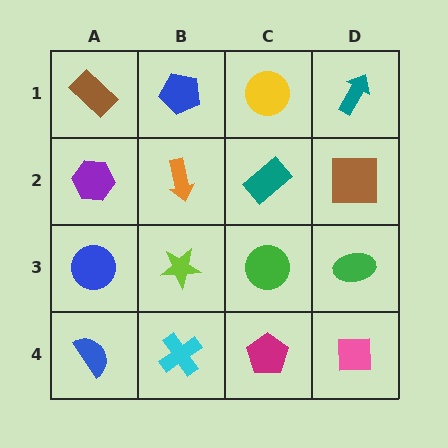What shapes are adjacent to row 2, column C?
A yellow circle (row 1, column C), a green circle (row 3, column C), an orange arrow (row 2, column B), a brown square (row 2, column D).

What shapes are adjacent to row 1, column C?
A teal rectangle (row 2, column C), a blue pentagon (row 1, column B), a teal arrow (row 1, column D).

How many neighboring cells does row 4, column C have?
3.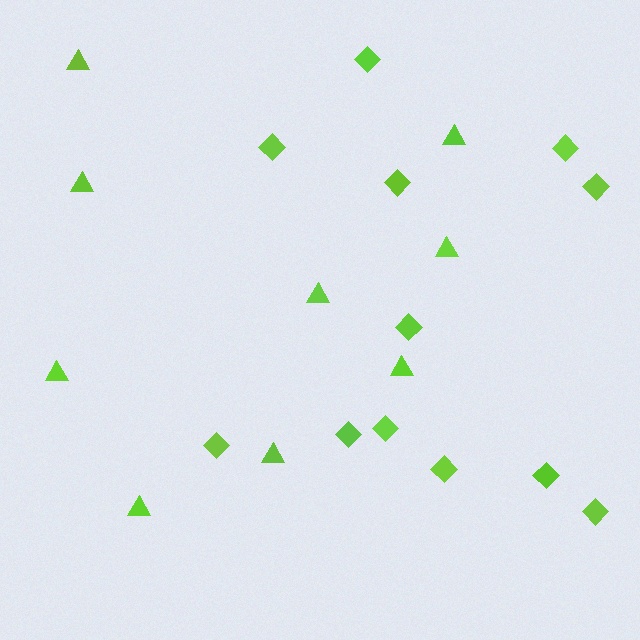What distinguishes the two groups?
There are 2 groups: one group of triangles (9) and one group of diamonds (12).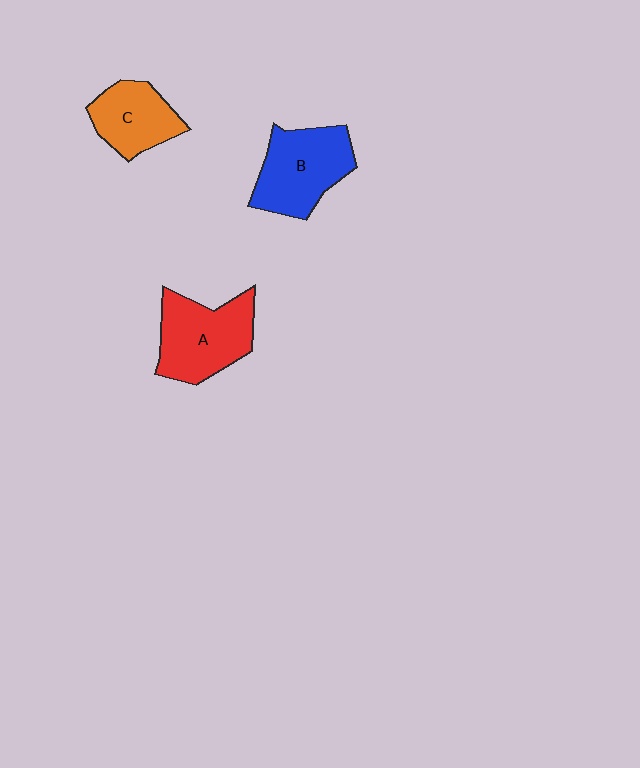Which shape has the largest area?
Shape A (red).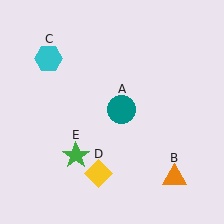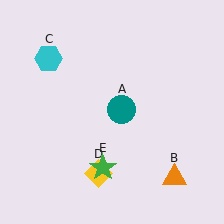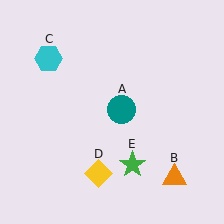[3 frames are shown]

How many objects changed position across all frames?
1 object changed position: green star (object E).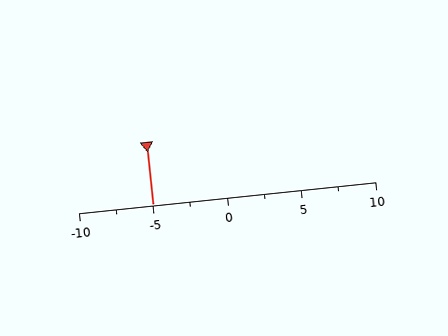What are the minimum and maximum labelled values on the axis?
The axis runs from -10 to 10.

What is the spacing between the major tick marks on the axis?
The major ticks are spaced 5 apart.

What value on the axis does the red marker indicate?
The marker indicates approximately -5.